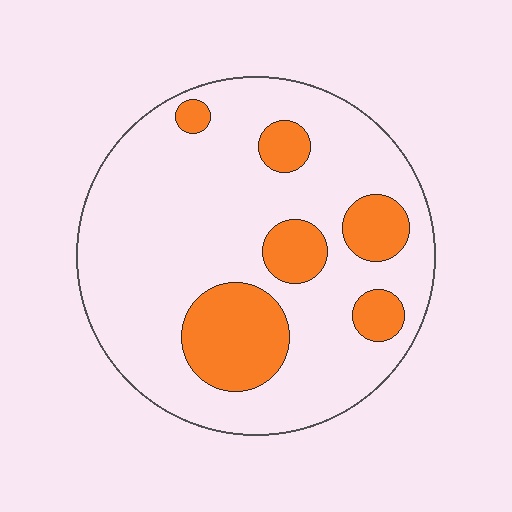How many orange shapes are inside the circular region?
6.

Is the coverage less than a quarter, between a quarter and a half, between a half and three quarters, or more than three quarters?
Less than a quarter.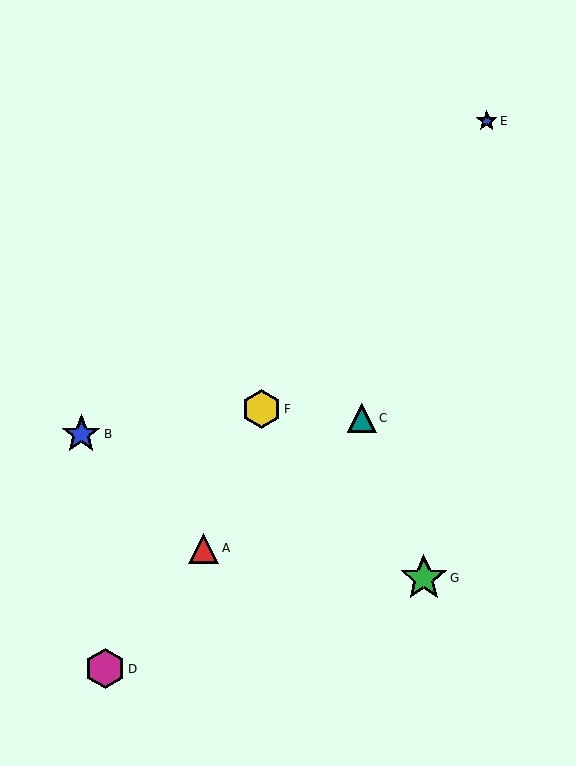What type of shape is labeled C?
Shape C is a teal triangle.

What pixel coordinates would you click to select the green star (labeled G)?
Click at (424, 578) to select the green star G.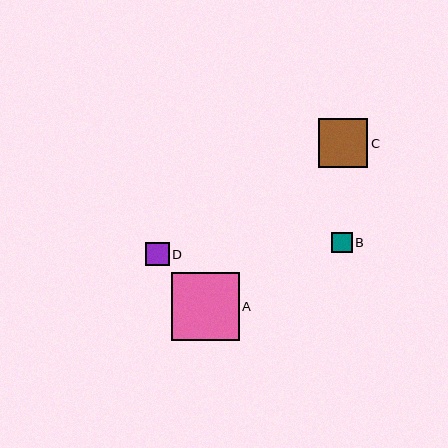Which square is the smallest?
Square B is the smallest with a size of approximately 21 pixels.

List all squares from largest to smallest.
From largest to smallest: A, C, D, B.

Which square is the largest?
Square A is the largest with a size of approximately 68 pixels.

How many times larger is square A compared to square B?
Square A is approximately 3.3 times the size of square B.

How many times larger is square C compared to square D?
Square C is approximately 2.1 times the size of square D.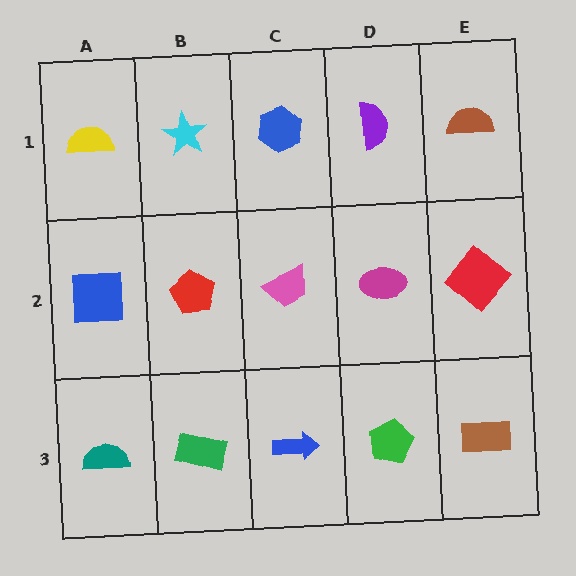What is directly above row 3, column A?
A blue square.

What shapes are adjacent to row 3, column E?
A red diamond (row 2, column E), a green pentagon (row 3, column D).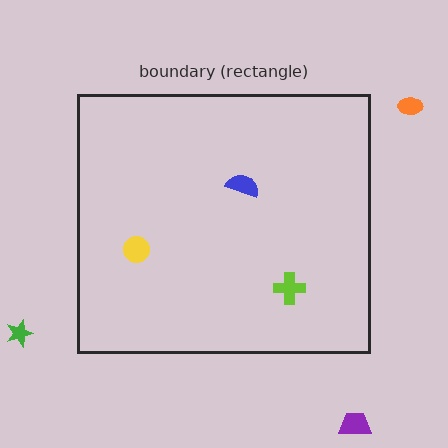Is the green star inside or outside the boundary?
Outside.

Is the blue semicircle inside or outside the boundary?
Inside.